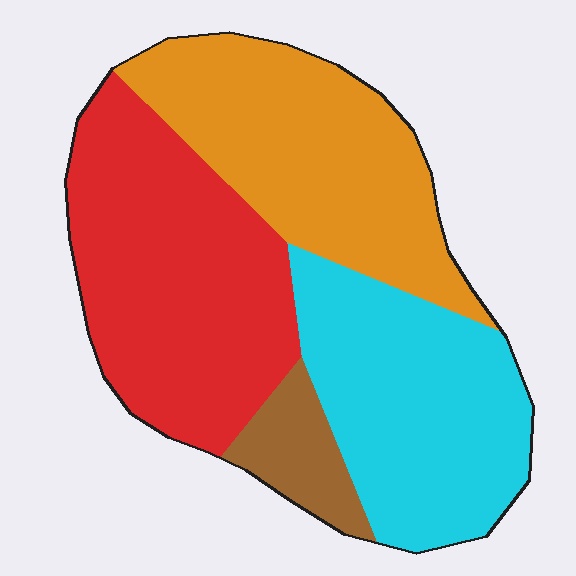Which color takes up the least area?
Brown, at roughly 5%.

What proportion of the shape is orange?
Orange covers 30% of the shape.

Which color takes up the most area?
Red, at roughly 35%.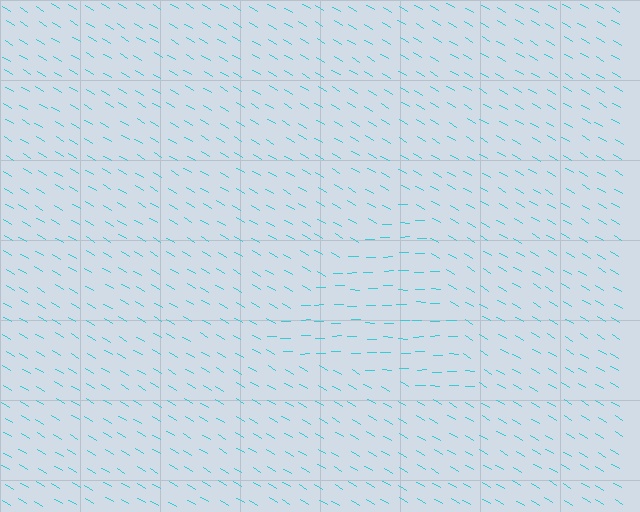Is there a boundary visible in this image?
Yes, there is a texture boundary formed by a change in line orientation.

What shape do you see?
I see a triangle.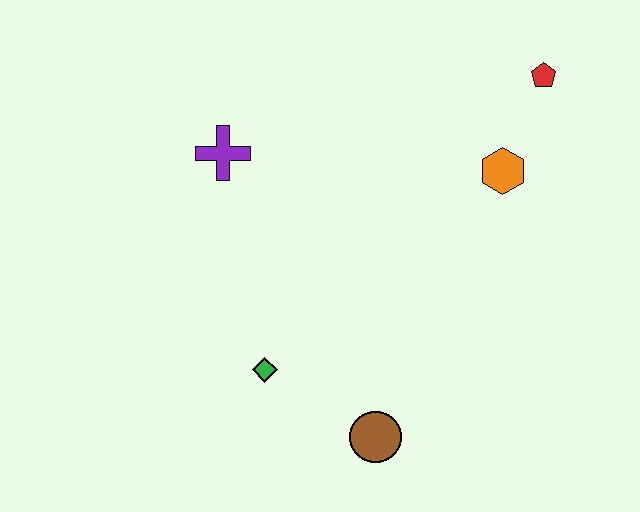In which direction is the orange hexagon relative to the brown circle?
The orange hexagon is above the brown circle.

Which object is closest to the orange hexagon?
The red pentagon is closest to the orange hexagon.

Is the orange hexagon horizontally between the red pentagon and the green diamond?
Yes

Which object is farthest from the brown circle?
The red pentagon is farthest from the brown circle.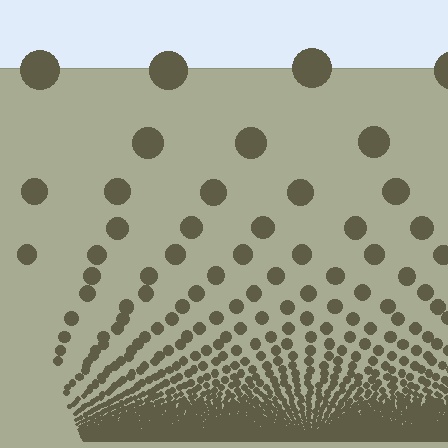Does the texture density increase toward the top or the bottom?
Density increases toward the bottom.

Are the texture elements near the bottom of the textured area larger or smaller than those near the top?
Smaller. The gradient is inverted — elements near the bottom are smaller and denser.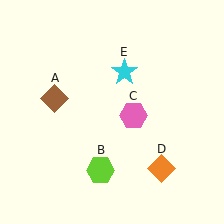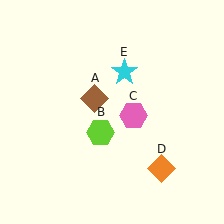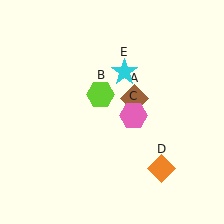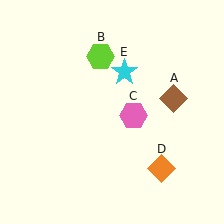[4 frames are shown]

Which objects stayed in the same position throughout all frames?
Pink hexagon (object C) and orange diamond (object D) and cyan star (object E) remained stationary.